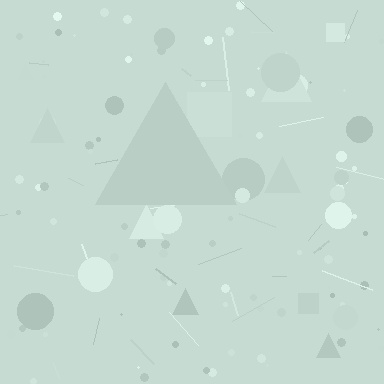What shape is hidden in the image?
A triangle is hidden in the image.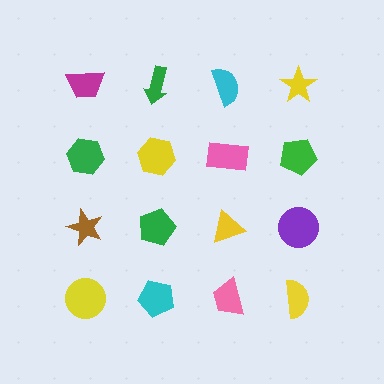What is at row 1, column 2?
A green arrow.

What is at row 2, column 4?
A green pentagon.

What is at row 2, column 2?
A yellow hexagon.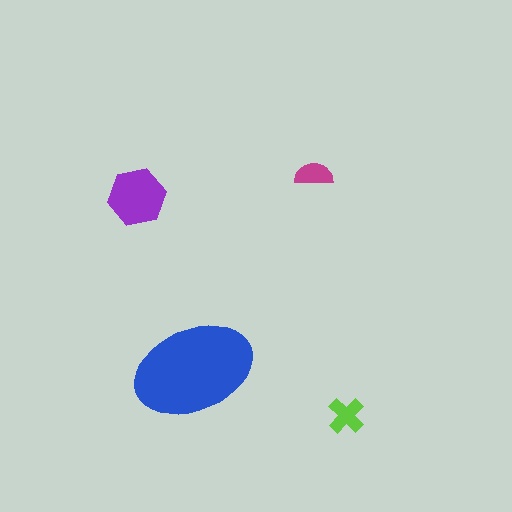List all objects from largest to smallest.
The blue ellipse, the purple hexagon, the lime cross, the magenta semicircle.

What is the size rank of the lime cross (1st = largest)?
3rd.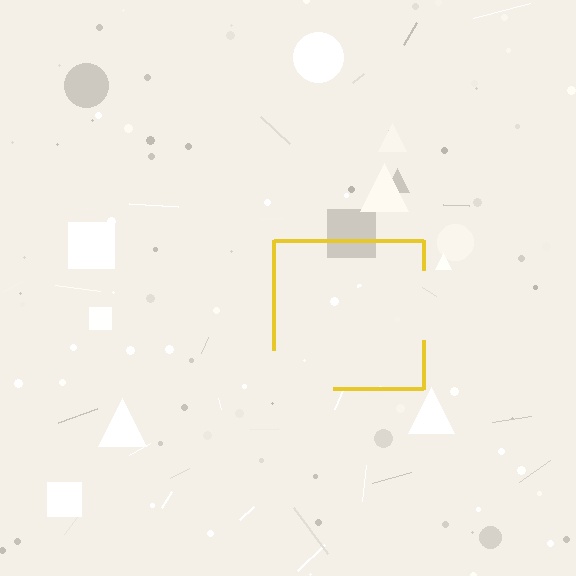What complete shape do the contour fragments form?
The contour fragments form a square.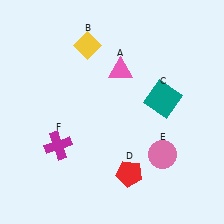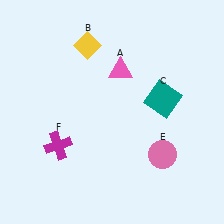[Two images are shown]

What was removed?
The red pentagon (D) was removed in Image 2.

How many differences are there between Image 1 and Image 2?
There is 1 difference between the two images.